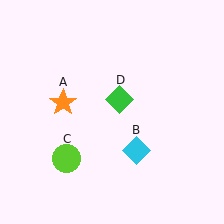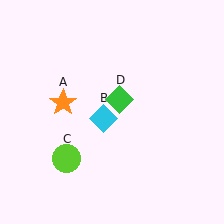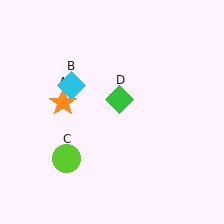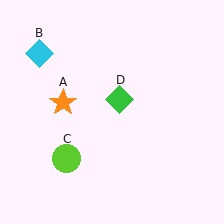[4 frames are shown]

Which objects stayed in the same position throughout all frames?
Orange star (object A) and lime circle (object C) and green diamond (object D) remained stationary.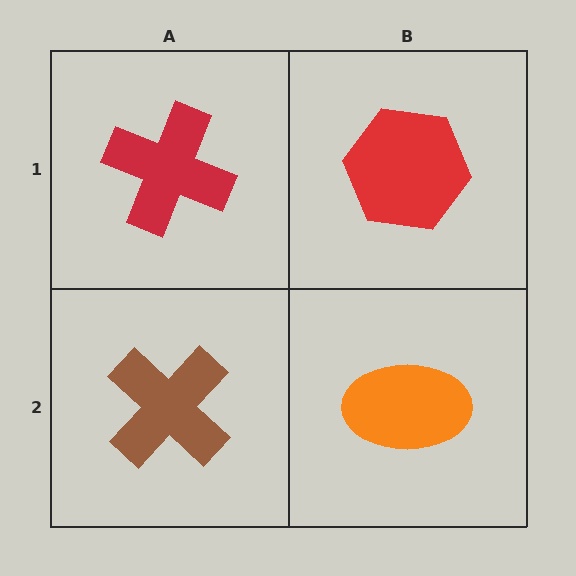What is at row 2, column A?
A brown cross.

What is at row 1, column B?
A red hexagon.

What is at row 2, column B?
An orange ellipse.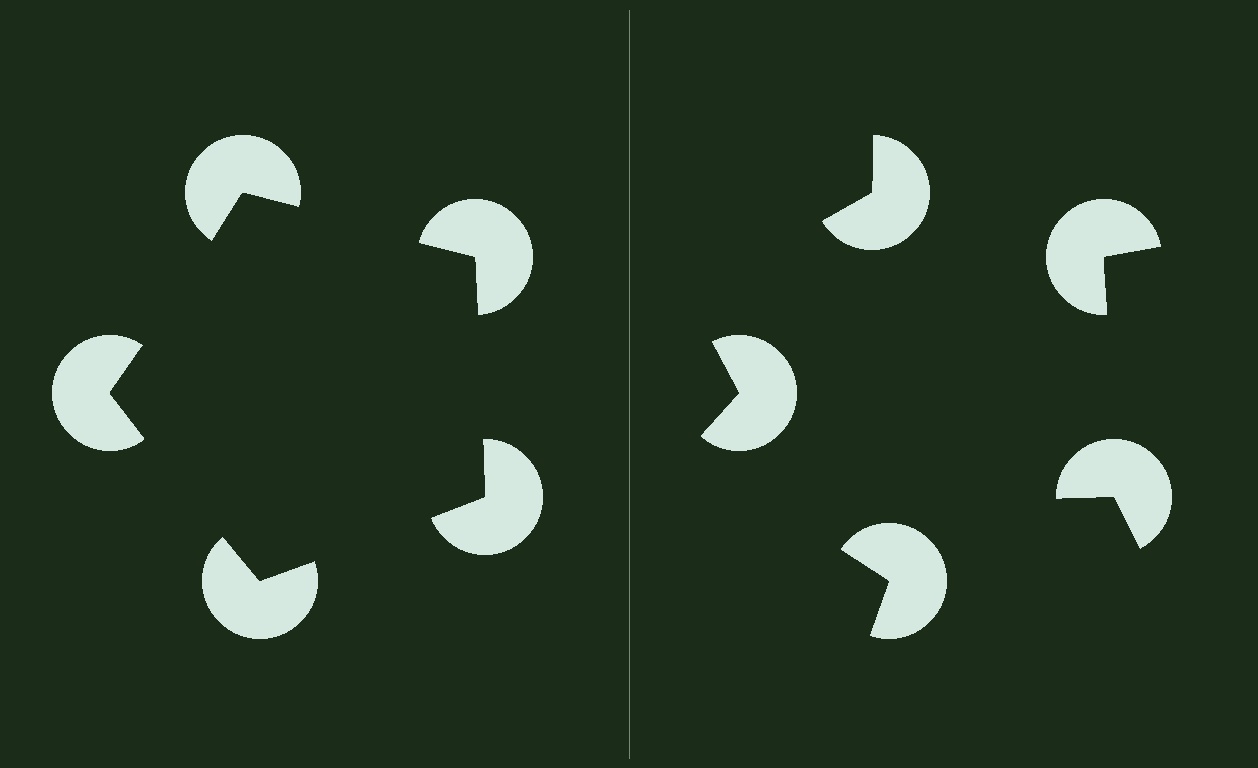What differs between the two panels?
The pac-man discs are positioned identically on both sides; only the wedge orientations differ. On the left they align to a pentagon; on the right they are misaligned.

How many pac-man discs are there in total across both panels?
10 — 5 on each side.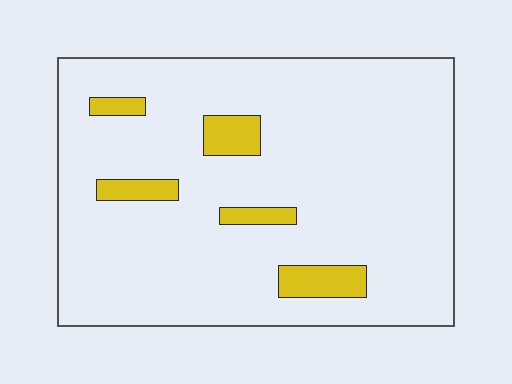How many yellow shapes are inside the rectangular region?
5.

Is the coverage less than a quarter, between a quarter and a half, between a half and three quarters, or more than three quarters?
Less than a quarter.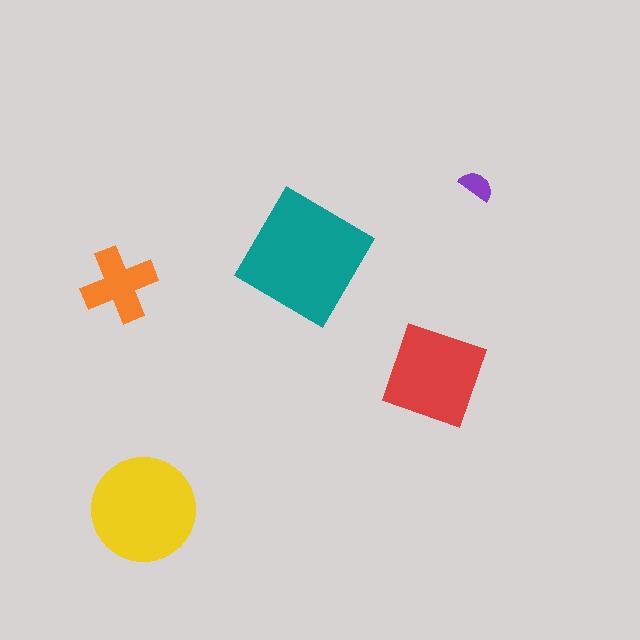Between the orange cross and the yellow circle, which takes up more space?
The yellow circle.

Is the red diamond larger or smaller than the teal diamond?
Smaller.